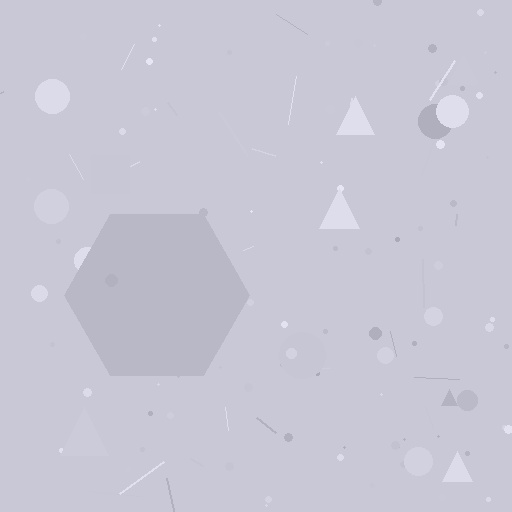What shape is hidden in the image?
A hexagon is hidden in the image.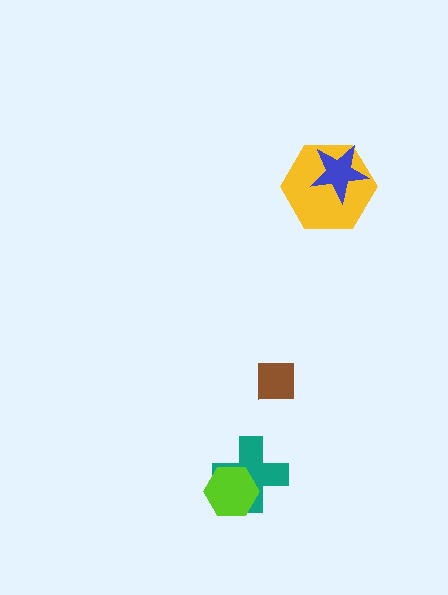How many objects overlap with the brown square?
0 objects overlap with the brown square.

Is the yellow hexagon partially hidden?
Yes, it is partially covered by another shape.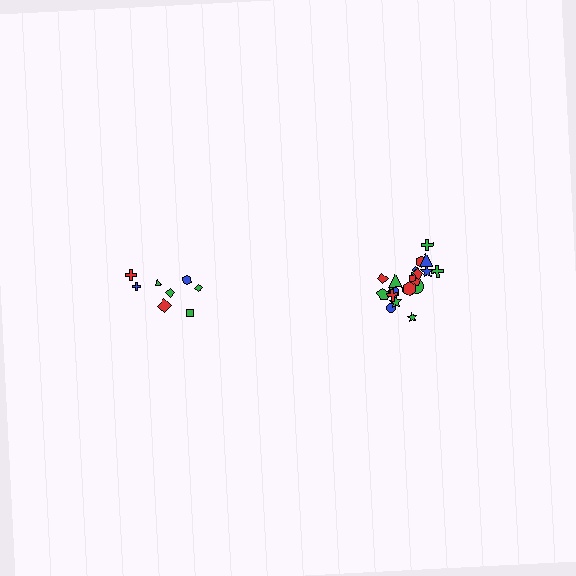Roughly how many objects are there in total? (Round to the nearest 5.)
Roughly 30 objects in total.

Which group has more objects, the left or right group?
The right group.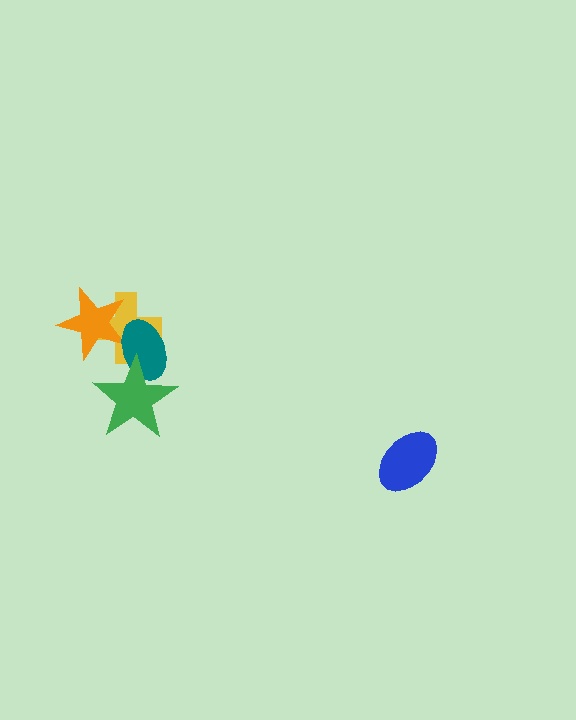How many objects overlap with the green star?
2 objects overlap with the green star.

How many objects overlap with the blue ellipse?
0 objects overlap with the blue ellipse.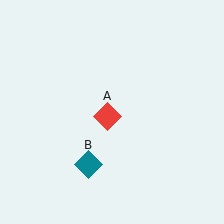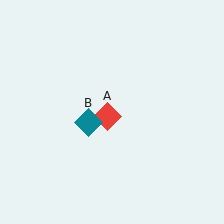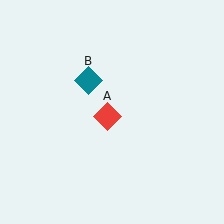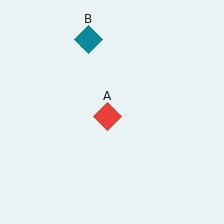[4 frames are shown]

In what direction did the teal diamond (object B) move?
The teal diamond (object B) moved up.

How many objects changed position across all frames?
1 object changed position: teal diamond (object B).